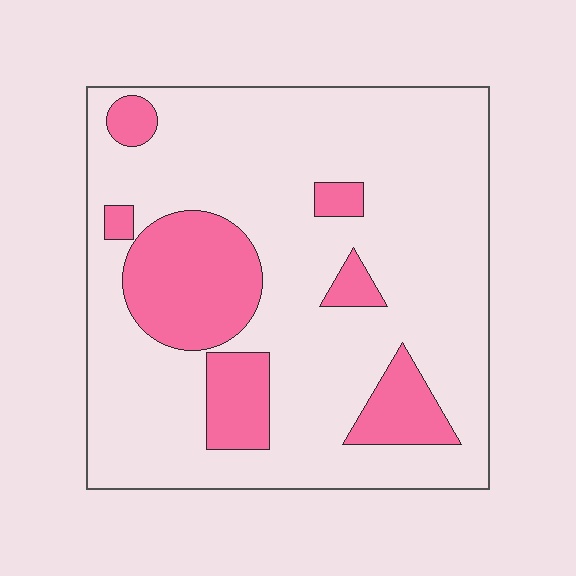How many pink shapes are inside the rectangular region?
7.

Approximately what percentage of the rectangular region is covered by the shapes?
Approximately 20%.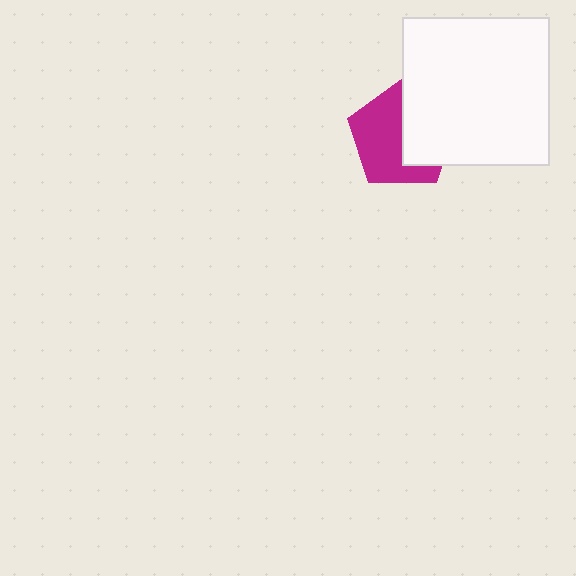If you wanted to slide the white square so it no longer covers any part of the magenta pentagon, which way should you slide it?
Slide it right — that is the most direct way to separate the two shapes.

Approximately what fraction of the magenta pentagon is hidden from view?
Roughly 43% of the magenta pentagon is hidden behind the white square.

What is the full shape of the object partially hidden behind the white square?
The partially hidden object is a magenta pentagon.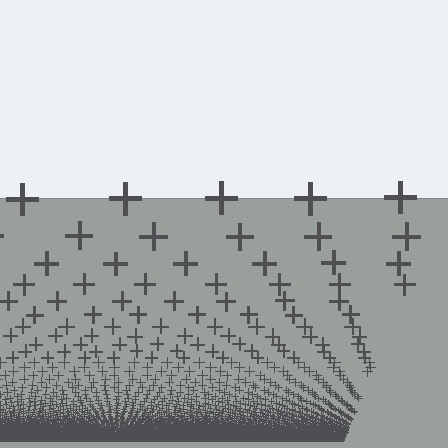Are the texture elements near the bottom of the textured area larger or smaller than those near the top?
Smaller. The gradient is inverted — elements near the bottom are smaller and denser.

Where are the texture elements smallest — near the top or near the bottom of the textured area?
Near the bottom.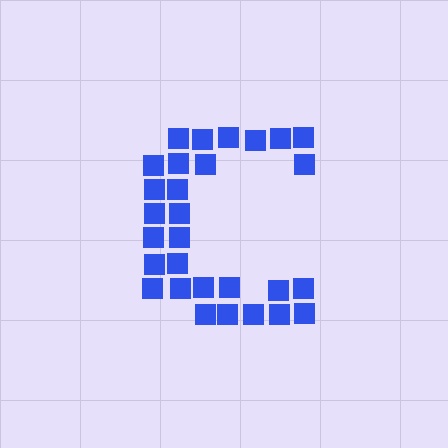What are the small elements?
The small elements are squares.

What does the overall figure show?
The overall figure shows the letter C.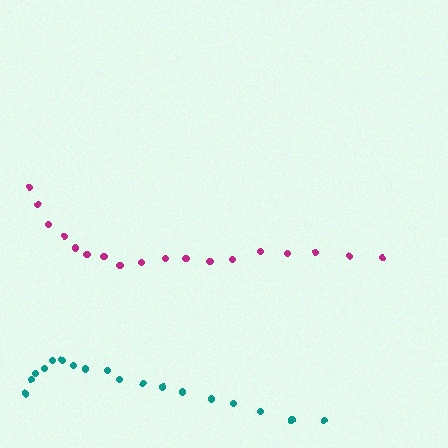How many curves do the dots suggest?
There are 2 distinct paths.